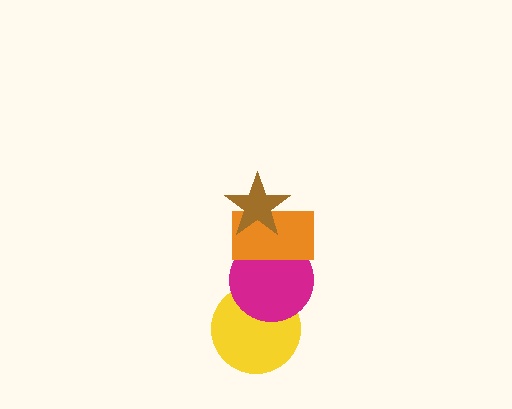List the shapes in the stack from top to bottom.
From top to bottom: the brown star, the orange rectangle, the magenta circle, the yellow circle.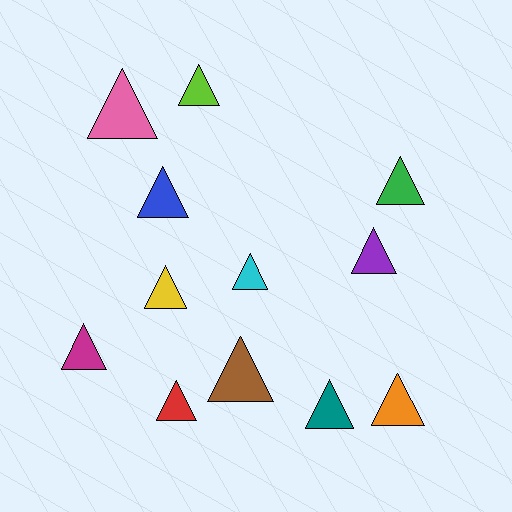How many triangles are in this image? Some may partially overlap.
There are 12 triangles.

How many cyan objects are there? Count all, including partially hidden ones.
There is 1 cyan object.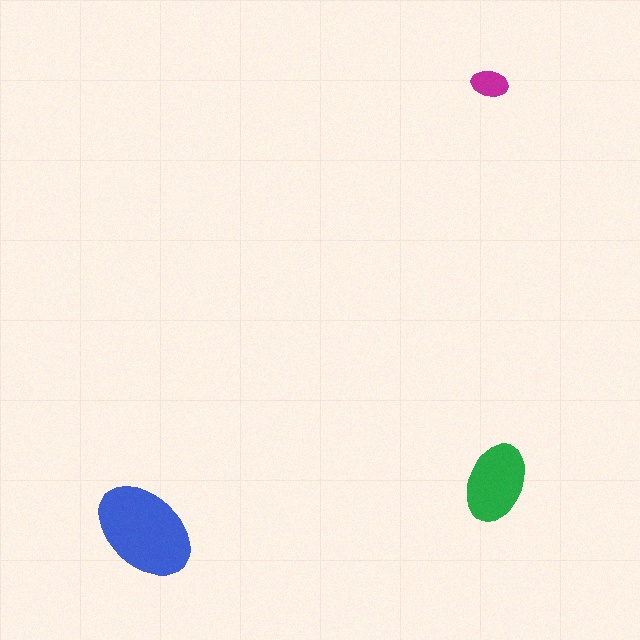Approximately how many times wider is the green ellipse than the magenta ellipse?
About 2 times wider.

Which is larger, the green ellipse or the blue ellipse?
The blue one.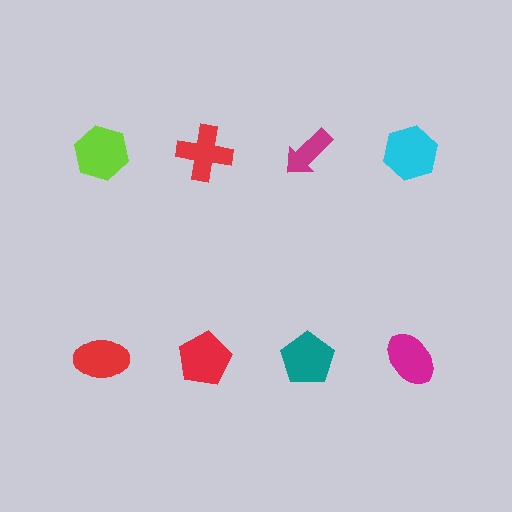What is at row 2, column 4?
A magenta ellipse.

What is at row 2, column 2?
A red pentagon.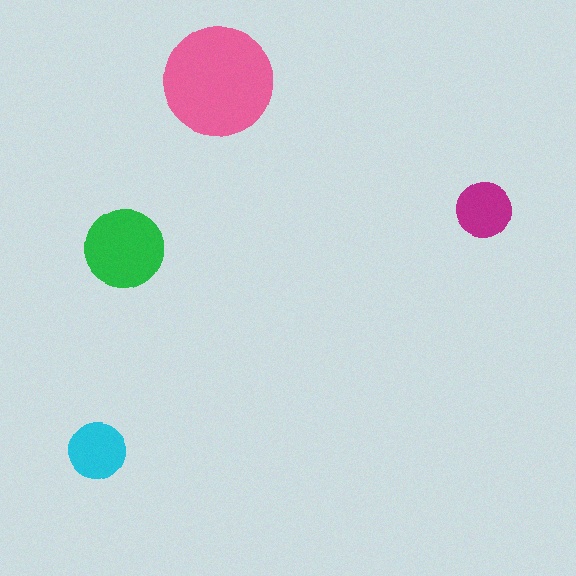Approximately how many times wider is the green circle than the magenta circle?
About 1.5 times wider.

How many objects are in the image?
There are 4 objects in the image.